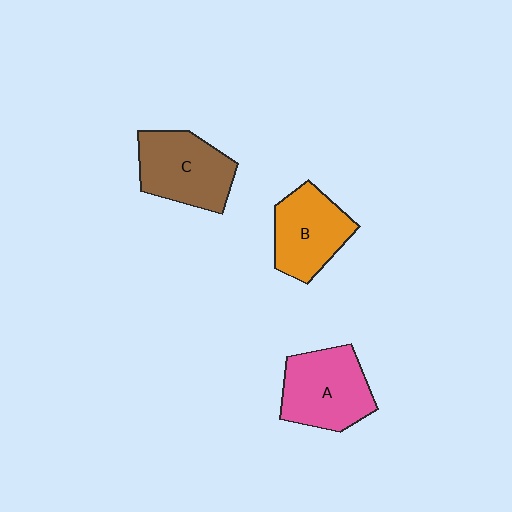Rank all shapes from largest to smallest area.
From largest to smallest: A (pink), C (brown), B (orange).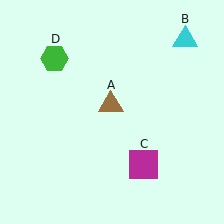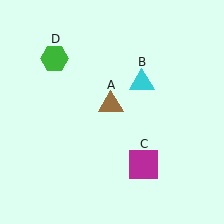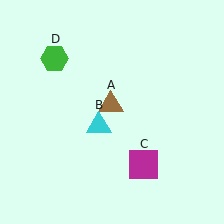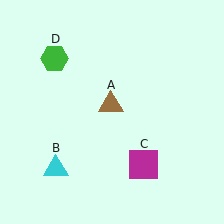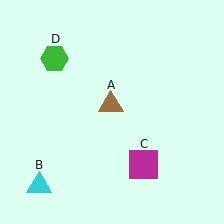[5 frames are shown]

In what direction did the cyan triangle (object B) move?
The cyan triangle (object B) moved down and to the left.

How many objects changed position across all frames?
1 object changed position: cyan triangle (object B).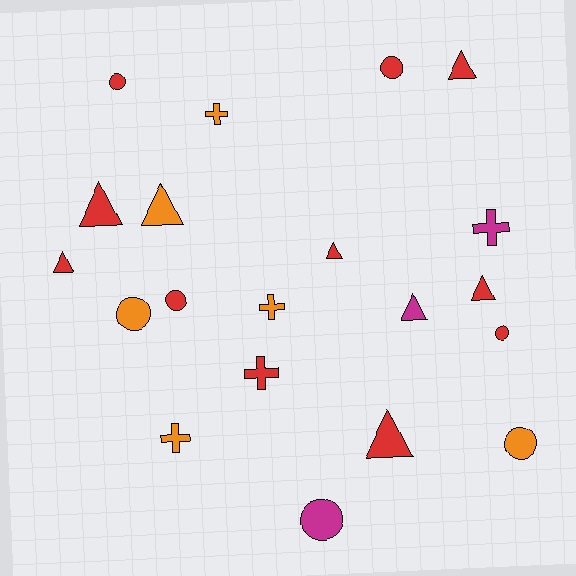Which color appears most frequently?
Red, with 11 objects.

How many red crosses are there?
There is 1 red cross.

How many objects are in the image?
There are 20 objects.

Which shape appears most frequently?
Triangle, with 8 objects.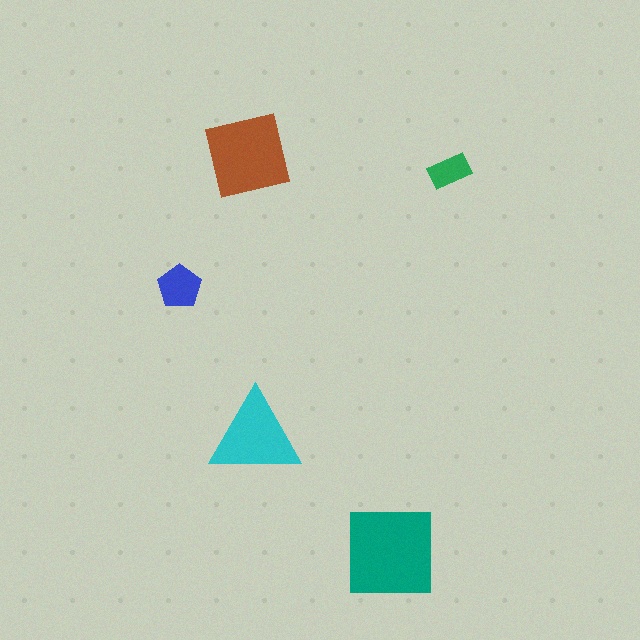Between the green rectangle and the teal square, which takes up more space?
The teal square.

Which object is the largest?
The teal square.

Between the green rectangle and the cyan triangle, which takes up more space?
The cyan triangle.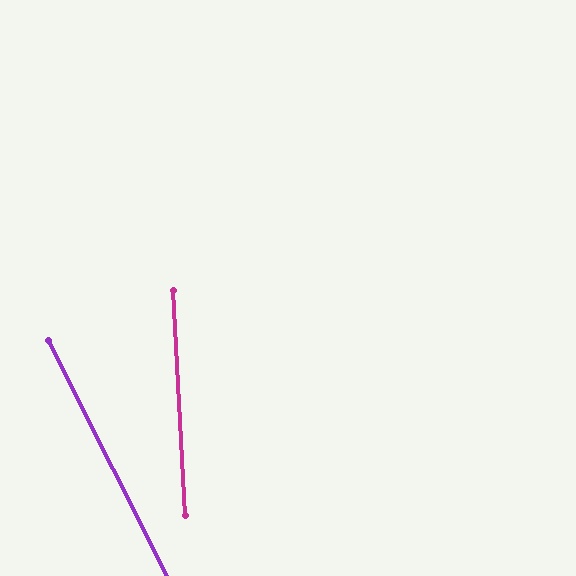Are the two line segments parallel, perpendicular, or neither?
Neither parallel nor perpendicular — they differ by about 24°.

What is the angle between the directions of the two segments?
Approximately 24 degrees.